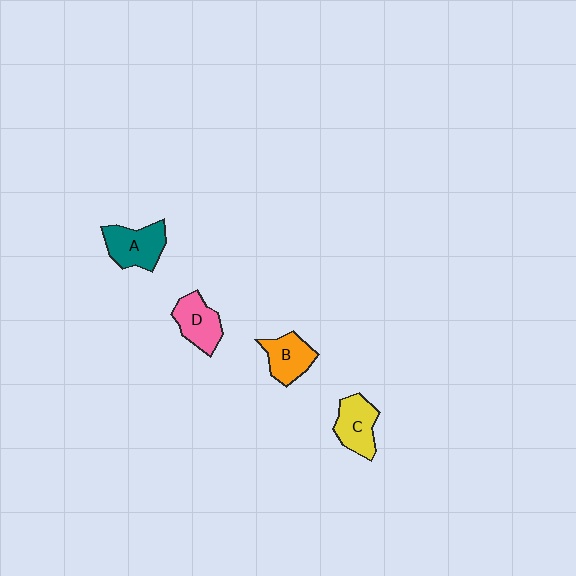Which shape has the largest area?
Shape A (teal).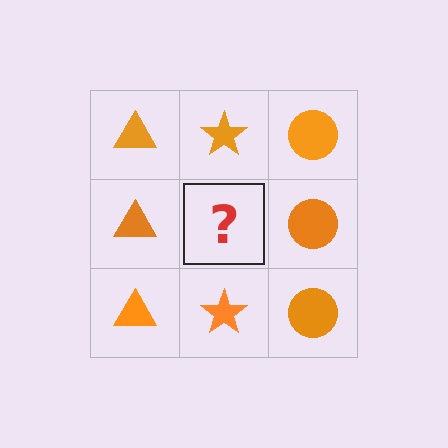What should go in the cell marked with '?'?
The missing cell should contain an orange star.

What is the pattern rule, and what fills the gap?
The rule is that each column has a consistent shape. The gap should be filled with an orange star.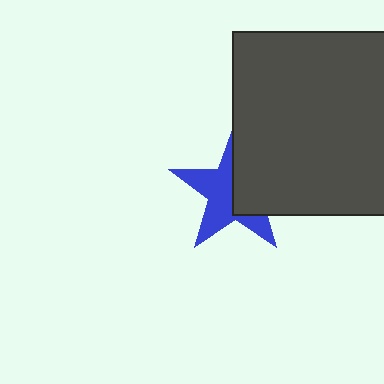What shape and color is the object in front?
The object in front is a dark gray square.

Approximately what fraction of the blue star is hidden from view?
Roughly 45% of the blue star is hidden behind the dark gray square.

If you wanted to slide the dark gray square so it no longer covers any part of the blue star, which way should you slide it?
Slide it right — that is the most direct way to separate the two shapes.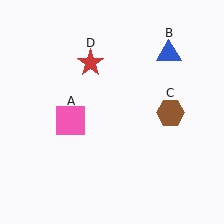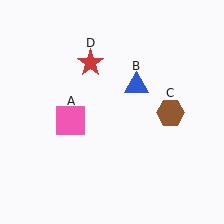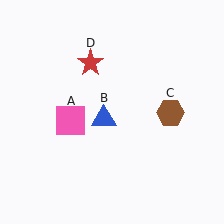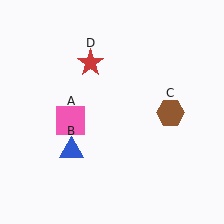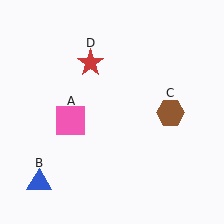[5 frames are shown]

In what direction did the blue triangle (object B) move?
The blue triangle (object B) moved down and to the left.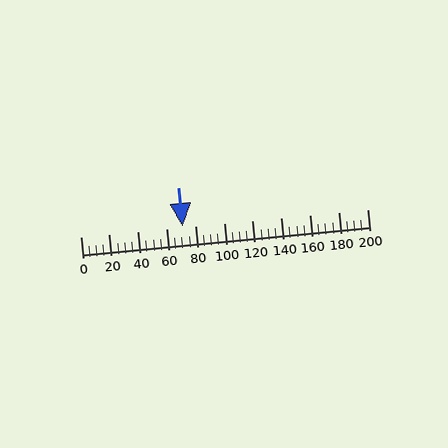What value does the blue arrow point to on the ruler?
The blue arrow points to approximately 72.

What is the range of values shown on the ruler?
The ruler shows values from 0 to 200.